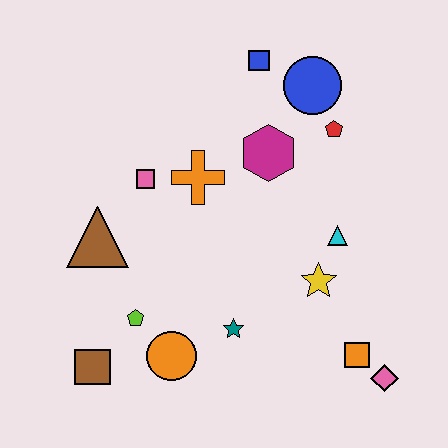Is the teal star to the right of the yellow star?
No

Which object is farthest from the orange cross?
The pink diamond is farthest from the orange cross.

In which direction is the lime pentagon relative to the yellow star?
The lime pentagon is to the left of the yellow star.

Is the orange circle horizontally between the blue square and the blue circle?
No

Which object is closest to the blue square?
The blue circle is closest to the blue square.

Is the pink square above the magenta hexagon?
No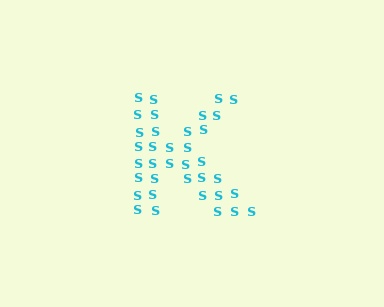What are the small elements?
The small elements are letter S's.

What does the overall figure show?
The overall figure shows the letter K.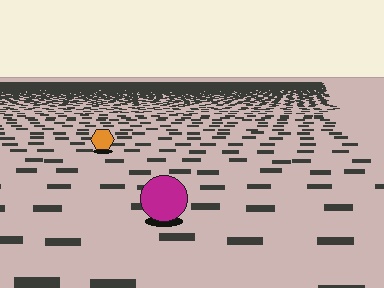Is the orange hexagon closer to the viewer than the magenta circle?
No. The magenta circle is closer — you can tell from the texture gradient: the ground texture is coarser near it.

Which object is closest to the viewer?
The magenta circle is closest. The texture marks near it are larger and more spread out.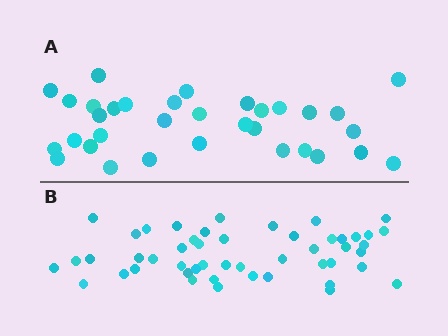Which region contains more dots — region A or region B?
Region B (the bottom region) has more dots.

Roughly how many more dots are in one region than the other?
Region B has approximately 15 more dots than region A.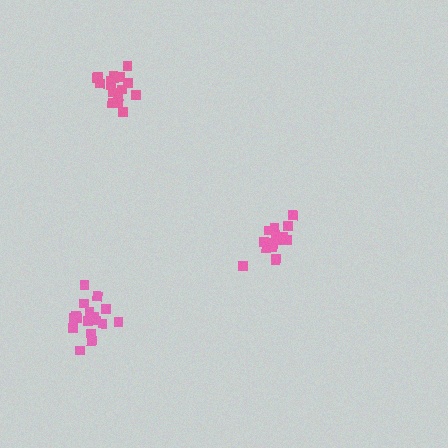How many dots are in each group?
Group 1: 17 dots, Group 2: 17 dots, Group 3: 17 dots (51 total).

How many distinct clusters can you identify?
There are 3 distinct clusters.